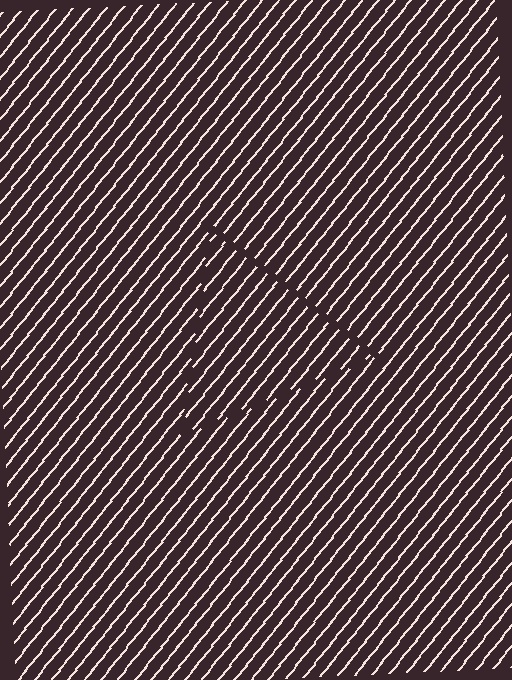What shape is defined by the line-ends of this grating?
An illusory triangle. The interior of the shape contains the same grating, shifted by half a period — the contour is defined by the phase discontinuity where line-ends from the inner and outer gratings abut.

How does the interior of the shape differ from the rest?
The interior of the shape contains the same grating, shifted by half a period — the contour is defined by the phase discontinuity where line-ends from the inner and outer gratings abut.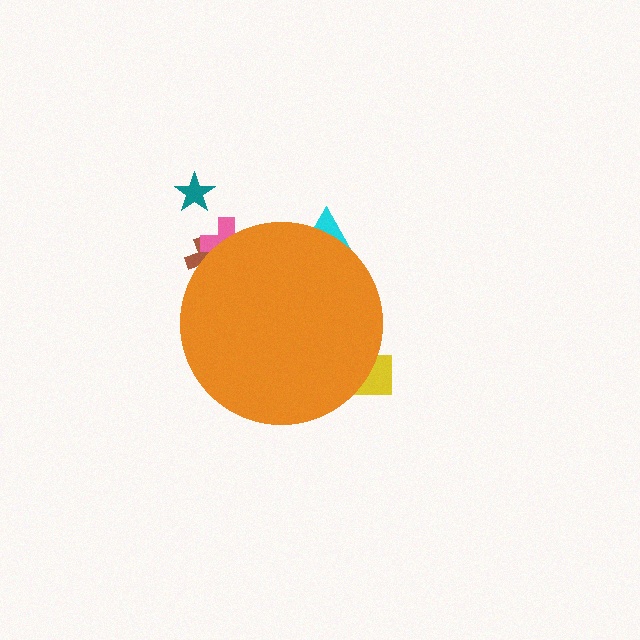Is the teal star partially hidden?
No, the teal star is fully visible.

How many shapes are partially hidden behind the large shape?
4 shapes are partially hidden.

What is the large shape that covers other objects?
An orange circle.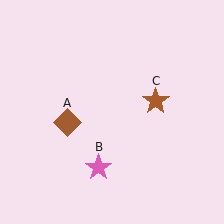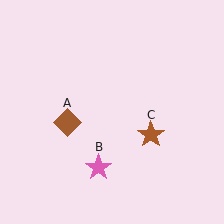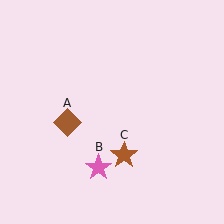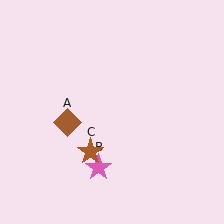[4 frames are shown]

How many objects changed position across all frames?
1 object changed position: brown star (object C).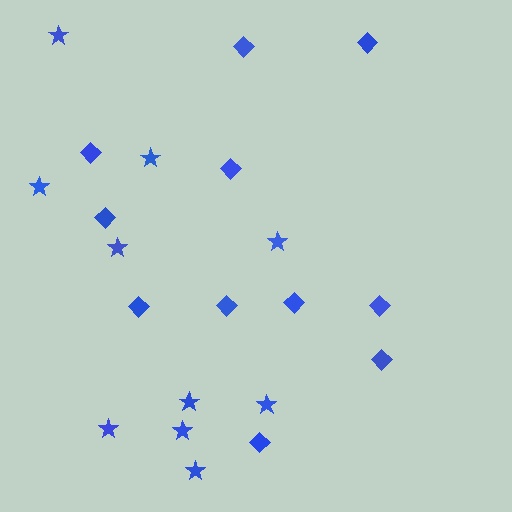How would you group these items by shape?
There are 2 groups: one group of diamonds (11) and one group of stars (10).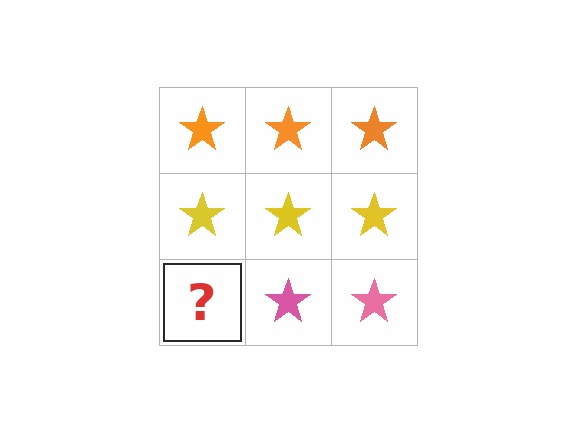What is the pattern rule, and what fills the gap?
The rule is that each row has a consistent color. The gap should be filled with a pink star.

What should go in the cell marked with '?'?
The missing cell should contain a pink star.